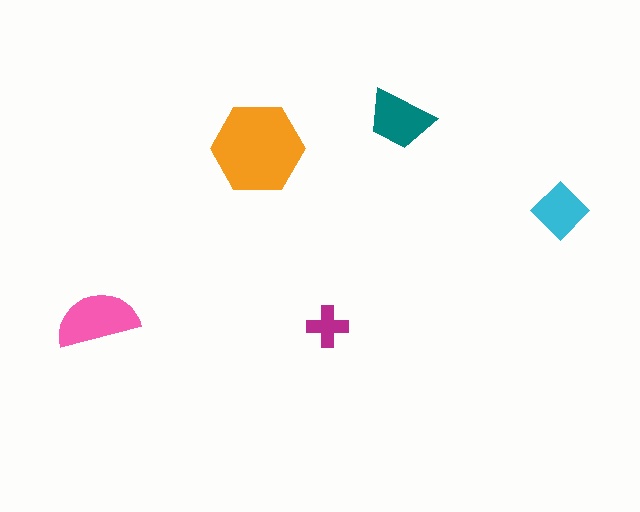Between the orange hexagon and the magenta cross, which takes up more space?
The orange hexagon.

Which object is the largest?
The orange hexagon.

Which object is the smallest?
The magenta cross.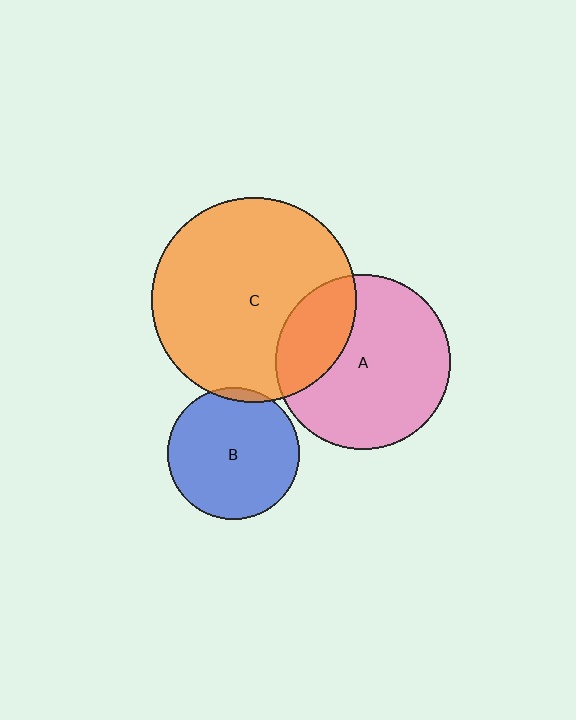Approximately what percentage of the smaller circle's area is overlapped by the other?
Approximately 5%.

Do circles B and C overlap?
Yes.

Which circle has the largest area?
Circle C (orange).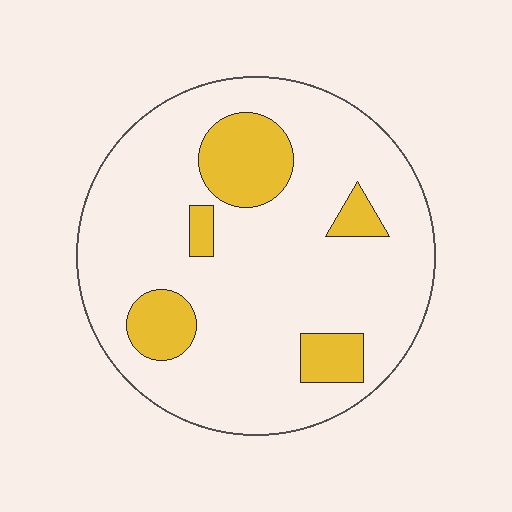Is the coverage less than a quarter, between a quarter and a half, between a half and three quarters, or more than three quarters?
Less than a quarter.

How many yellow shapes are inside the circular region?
5.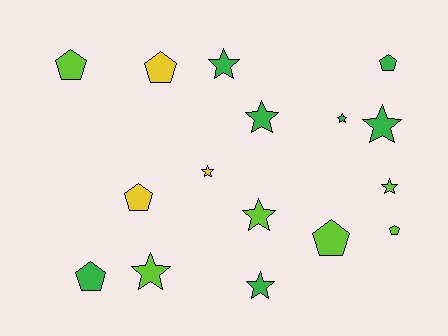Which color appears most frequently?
Green, with 7 objects.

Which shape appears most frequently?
Star, with 9 objects.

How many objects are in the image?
There are 16 objects.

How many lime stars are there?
There are 3 lime stars.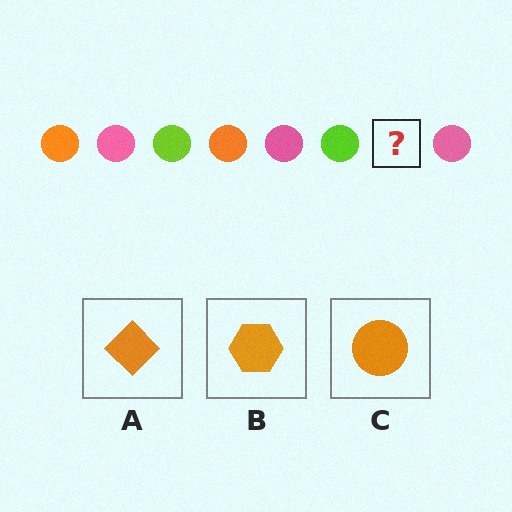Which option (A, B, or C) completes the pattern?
C.